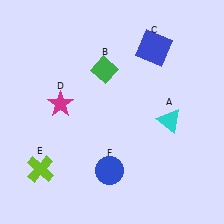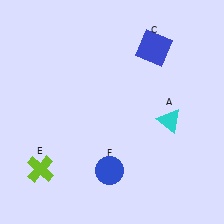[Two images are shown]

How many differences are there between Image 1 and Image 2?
There are 2 differences between the two images.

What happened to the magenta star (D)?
The magenta star (D) was removed in Image 2. It was in the top-left area of Image 1.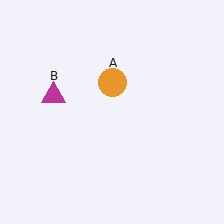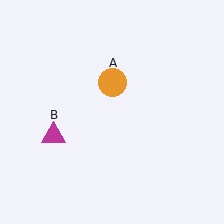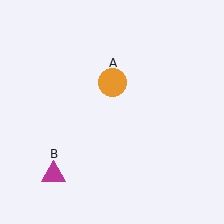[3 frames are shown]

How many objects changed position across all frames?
1 object changed position: magenta triangle (object B).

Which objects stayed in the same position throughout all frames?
Orange circle (object A) remained stationary.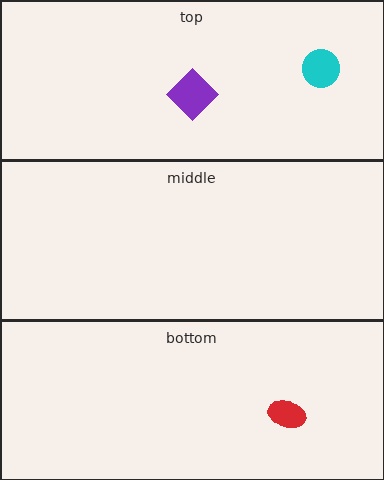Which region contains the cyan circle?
The top region.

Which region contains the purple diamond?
The top region.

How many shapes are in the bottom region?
1.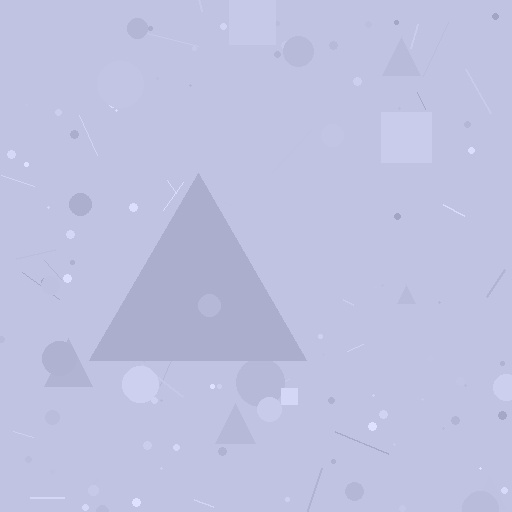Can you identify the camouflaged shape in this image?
The camouflaged shape is a triangle.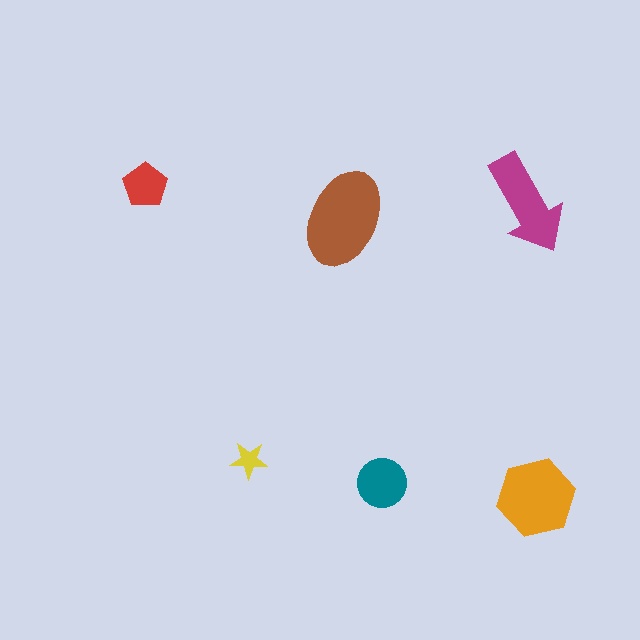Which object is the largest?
The brown ellipse.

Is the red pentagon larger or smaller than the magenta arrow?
Smaller.